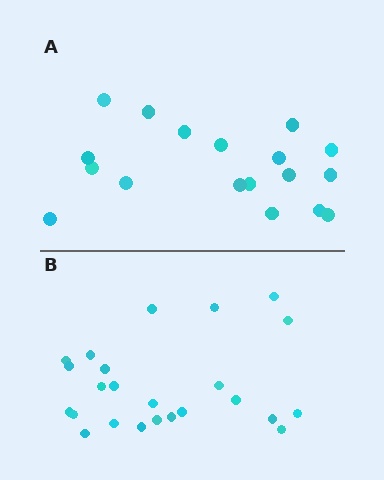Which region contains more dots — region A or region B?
Region B (the bottom region) has more dots.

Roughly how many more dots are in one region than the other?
Region B has about 6 more dots than region A.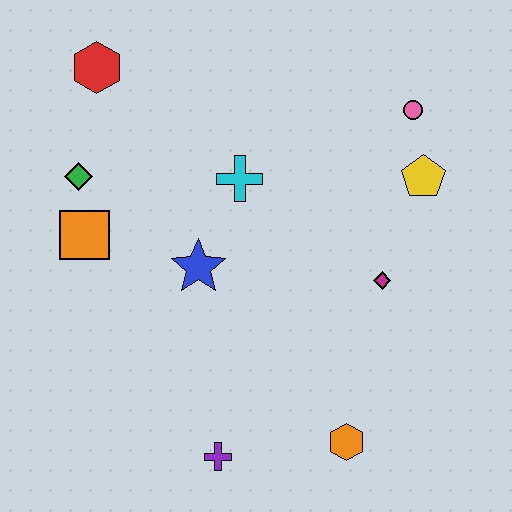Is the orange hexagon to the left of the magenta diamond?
Yes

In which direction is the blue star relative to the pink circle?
The blue star is to the left of the pink circle.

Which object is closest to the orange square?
The green diamond is closest to the orange square.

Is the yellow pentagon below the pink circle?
Yes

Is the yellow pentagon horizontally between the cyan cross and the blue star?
No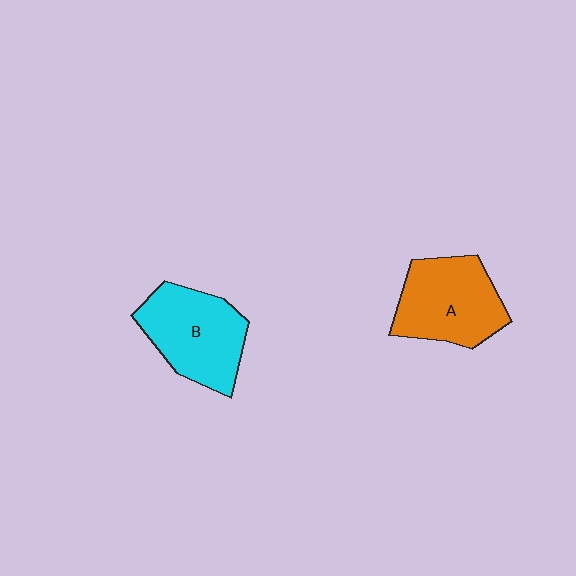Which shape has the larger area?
Shape B (cyan).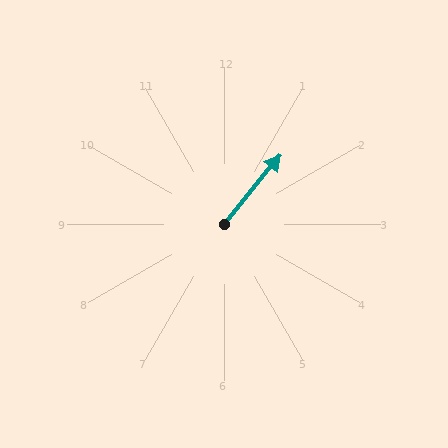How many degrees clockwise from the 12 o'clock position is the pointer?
Approximately 39 degrees.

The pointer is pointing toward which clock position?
Roughly 1 o'clock.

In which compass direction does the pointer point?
Northeast.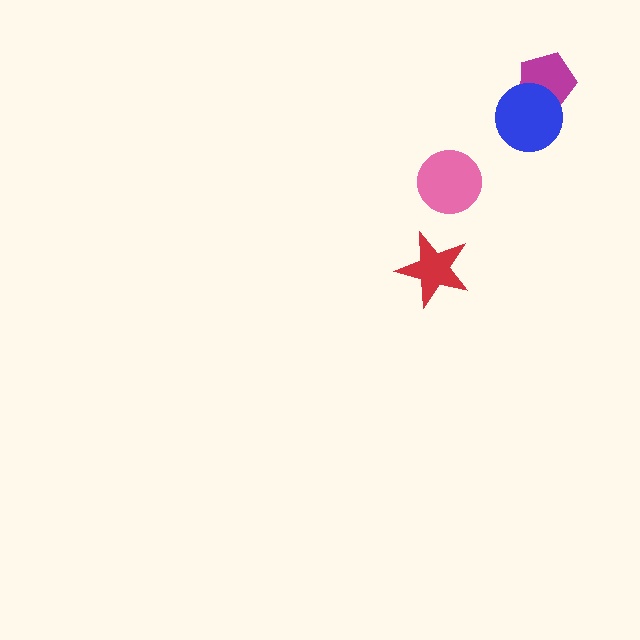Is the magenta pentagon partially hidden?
Yes, it is partially covered by another shape.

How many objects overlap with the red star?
0 objects overlap with the red star.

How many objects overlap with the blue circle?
1 object overlaps with the blue circle.